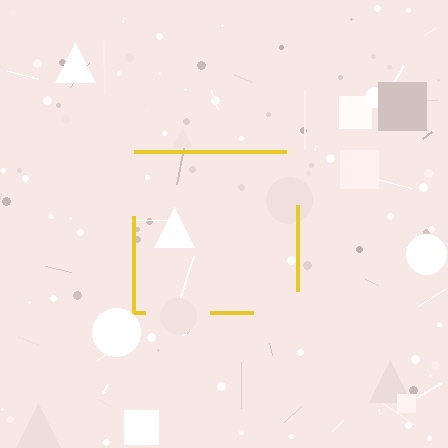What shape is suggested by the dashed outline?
The dashed outline suggests a square.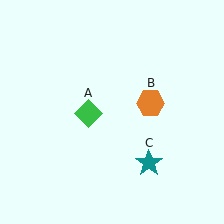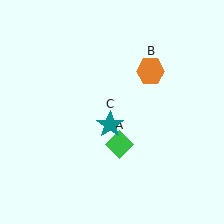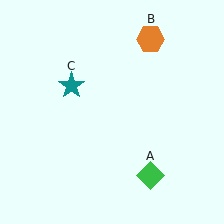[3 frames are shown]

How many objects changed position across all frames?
3 objects changed position: green diamond (object A), orange hexagon (object B), teal star (object C).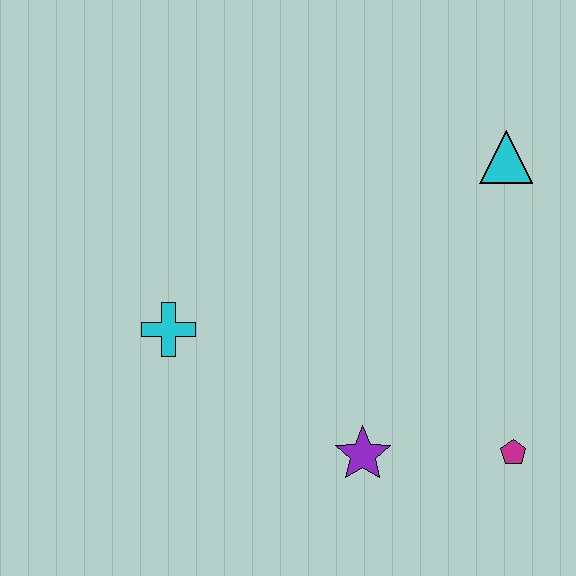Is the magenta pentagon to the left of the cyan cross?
No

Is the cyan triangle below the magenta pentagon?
No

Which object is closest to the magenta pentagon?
The purple star is closest to the magenta pentagon.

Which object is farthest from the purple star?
The cyan triangle is farthest from the purple star.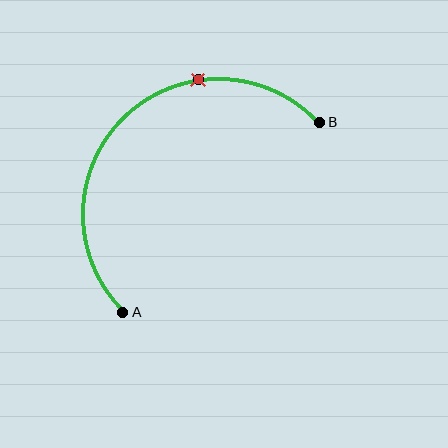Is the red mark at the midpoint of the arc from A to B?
No. The red mark lies on the arc but is closer to endpoint B. The arc midpoint would be at the point on the curve equidistant along the arc from both A and B.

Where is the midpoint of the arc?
The arc midpoint is the point on the curve farthest from the straight line joining A and B. It sits above and to the left of that line.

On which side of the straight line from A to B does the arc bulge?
The arc bulges above and to the left of the straight line connecting A and B.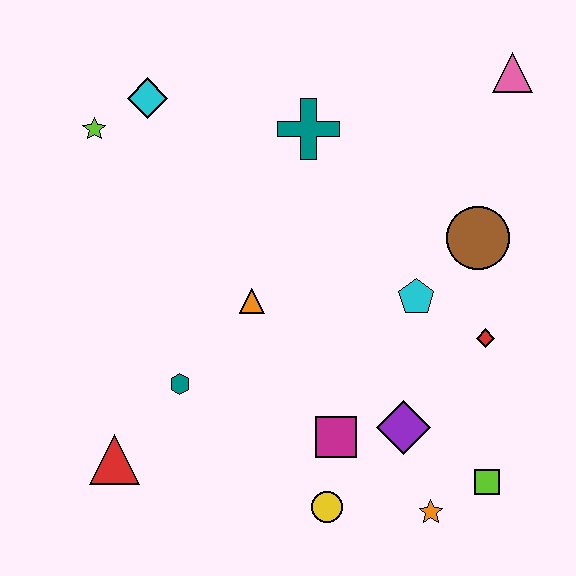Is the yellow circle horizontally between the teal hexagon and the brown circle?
Yes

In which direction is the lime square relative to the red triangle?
The lime square is to the right of the red triangle.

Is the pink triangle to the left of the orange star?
No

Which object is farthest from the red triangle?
The pink triangle is farthest from the red triangle.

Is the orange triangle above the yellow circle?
Yes